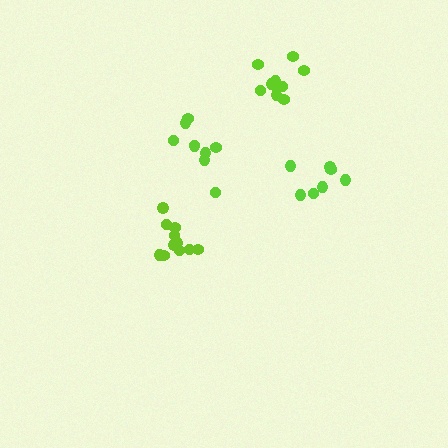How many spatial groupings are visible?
There are 4 spatial groupings.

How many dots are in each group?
Group 1: 11 dots, Group 2: 9 dots, Group 3: 7 dots, Group 4: 10 dots (37 total).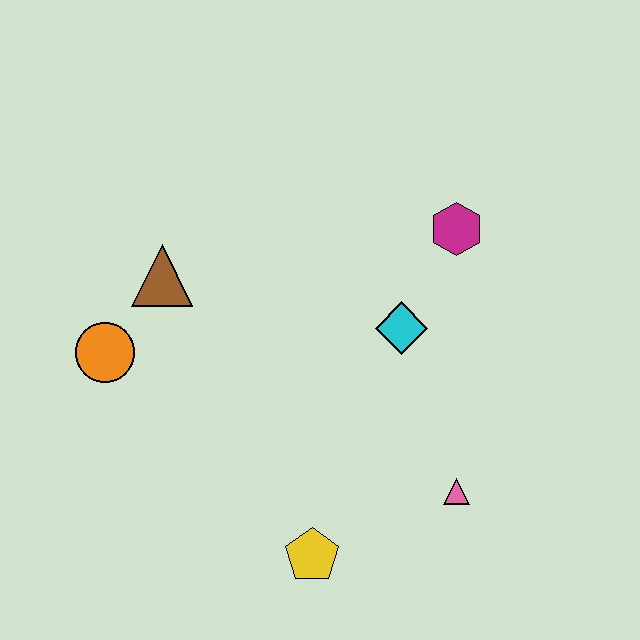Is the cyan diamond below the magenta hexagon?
Yes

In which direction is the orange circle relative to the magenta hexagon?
The orange circle is to the left of the magenta hexagon.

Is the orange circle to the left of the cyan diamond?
Yes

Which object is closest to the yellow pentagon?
The pink triangle is closest to the yellow pentagon.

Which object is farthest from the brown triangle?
The pink triangle is farthest from the brown triangle.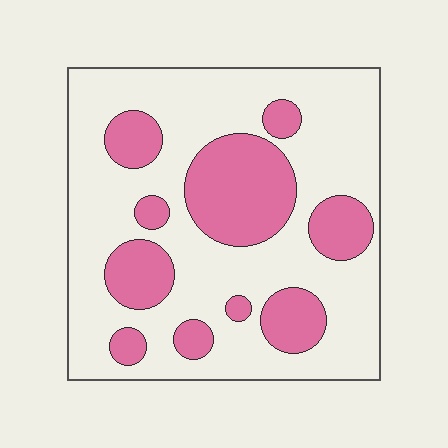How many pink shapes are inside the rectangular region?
10.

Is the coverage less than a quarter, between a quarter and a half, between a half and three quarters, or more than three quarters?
Between a quarter and a half.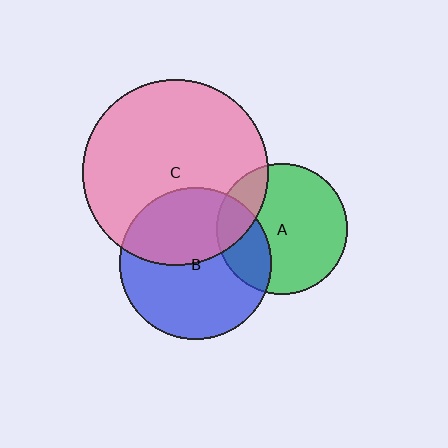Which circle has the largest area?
Circle C (pink).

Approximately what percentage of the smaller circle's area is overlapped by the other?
Approximately 40%.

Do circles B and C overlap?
Yes.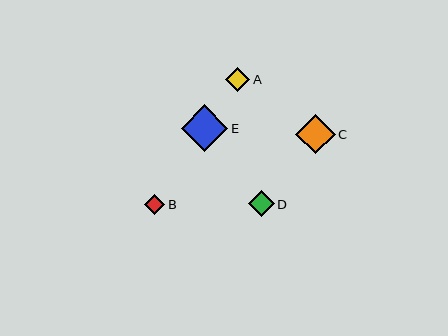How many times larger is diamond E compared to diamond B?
Diamond E is approximately 2.3 times the size of diamond B.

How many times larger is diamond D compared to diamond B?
Diamond D is approximately 1.3 times the size of diamond B.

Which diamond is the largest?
Diamond E is the largest with a size of approximately 46 pixels.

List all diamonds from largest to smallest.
From largest to smallest: E, C, D, A, B.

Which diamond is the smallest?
Diamond B is the smallest with a size of approximately 20 pixels.